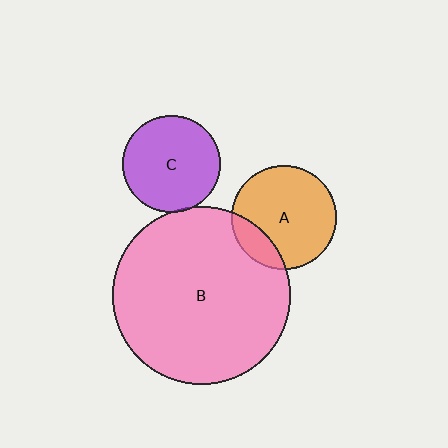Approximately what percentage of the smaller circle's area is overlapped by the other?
Approximately 5%.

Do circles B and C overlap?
Yes.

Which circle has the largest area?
Circle B (pink).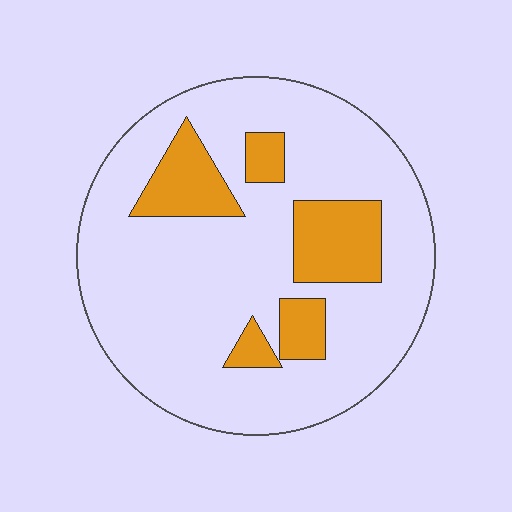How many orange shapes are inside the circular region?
5.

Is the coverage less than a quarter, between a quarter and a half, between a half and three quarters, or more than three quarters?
Less than a quarter.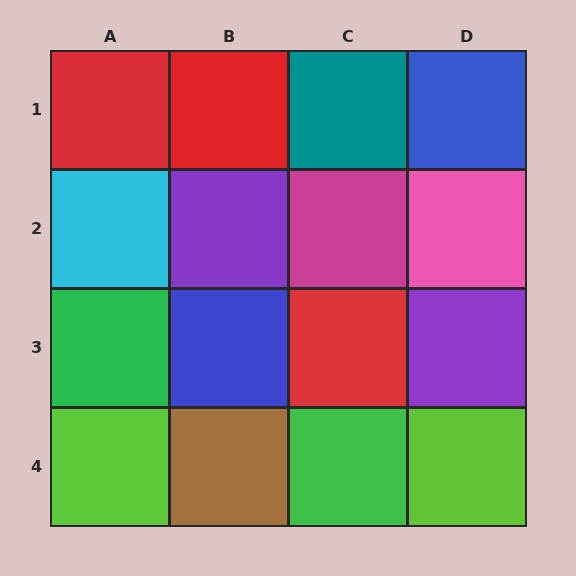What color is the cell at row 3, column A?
Green.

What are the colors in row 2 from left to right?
Cyan, purple, magenta, pink.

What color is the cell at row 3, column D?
Purple.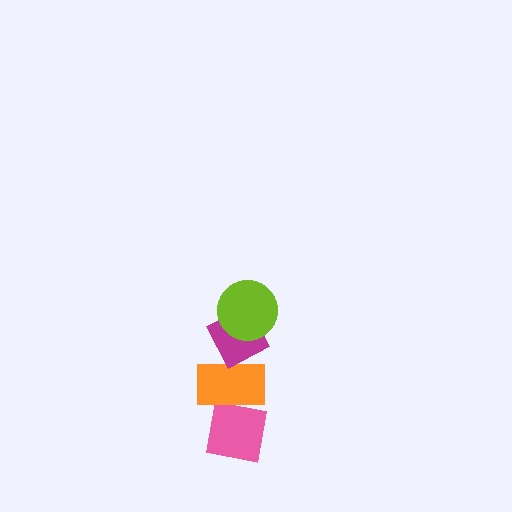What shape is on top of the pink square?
The orange rectangle is on top of the pink square.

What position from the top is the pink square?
The pink square is 4th from the top.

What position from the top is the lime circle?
The lime circle is 1st from the top.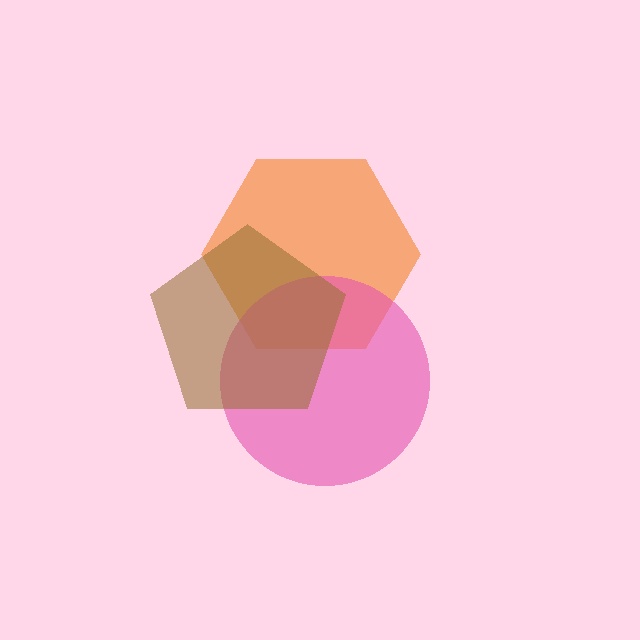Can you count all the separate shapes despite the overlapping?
Yes, there are 3 separate shapes.